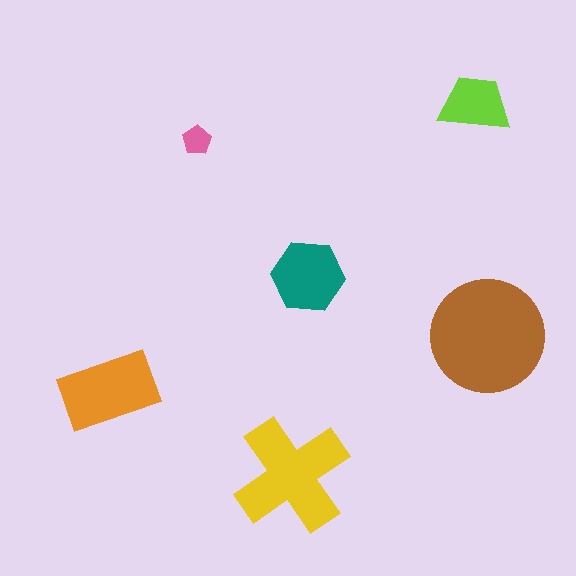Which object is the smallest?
The pink pentagon.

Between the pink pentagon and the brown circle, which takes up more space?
The brown circle.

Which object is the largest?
The brown circle.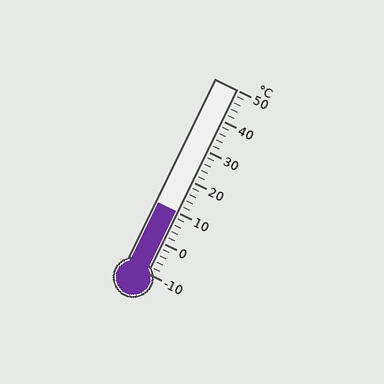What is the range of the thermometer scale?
The thermometer scale ranges from -10°C to 50°C.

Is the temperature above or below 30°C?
The temperature is below 30°C.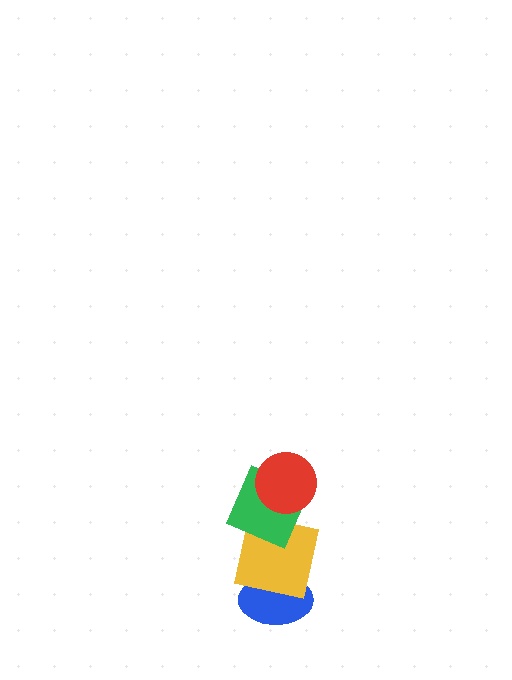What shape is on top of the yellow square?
The green square is on top of the yellow square.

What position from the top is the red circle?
The red circle is 1st from the top.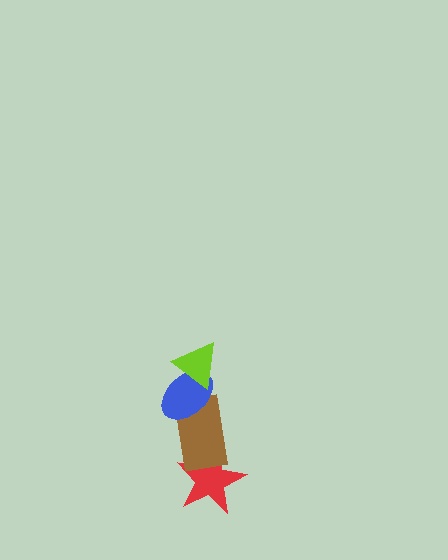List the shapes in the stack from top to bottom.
From top to bottom: the lime triangle, the blue ellipse, the brown rectangle, the red star.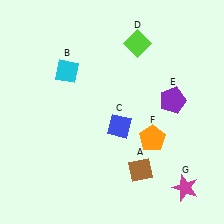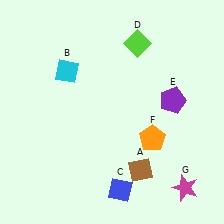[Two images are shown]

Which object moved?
The blue diamond (C) moved down.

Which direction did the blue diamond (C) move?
The blue diamond (C) moved down.